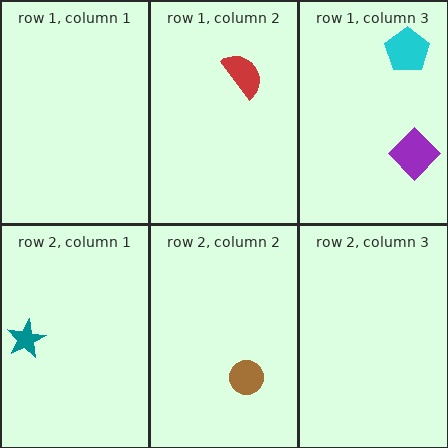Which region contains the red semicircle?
The row 1, column 2 region.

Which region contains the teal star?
The row 2, column 1 region.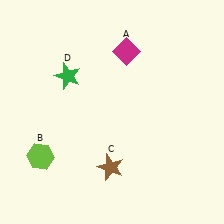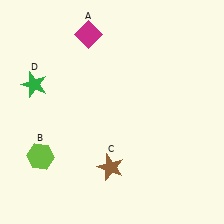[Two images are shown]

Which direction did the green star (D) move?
The green star (D) moved left.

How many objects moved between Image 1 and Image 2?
2 objects moved between the two images.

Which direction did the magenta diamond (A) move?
The magenta diamond (A) moved left.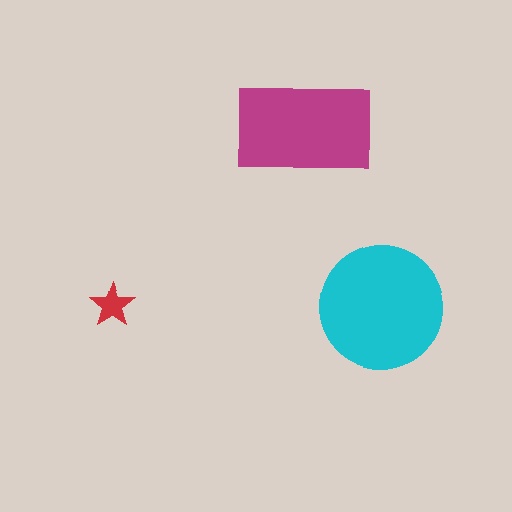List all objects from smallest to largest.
The red star, the magenta rectangle, the cyan circle.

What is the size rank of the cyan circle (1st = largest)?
1st.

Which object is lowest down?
The red star is bottommost.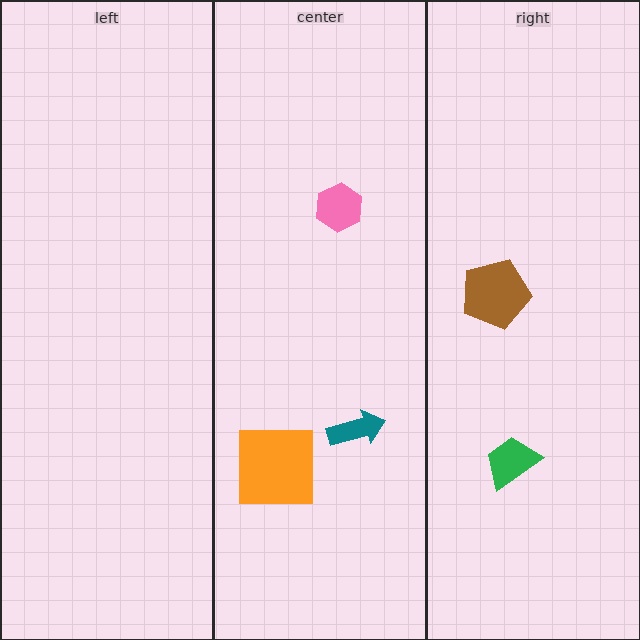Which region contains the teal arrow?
The center region.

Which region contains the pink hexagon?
The center region.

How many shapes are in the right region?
2.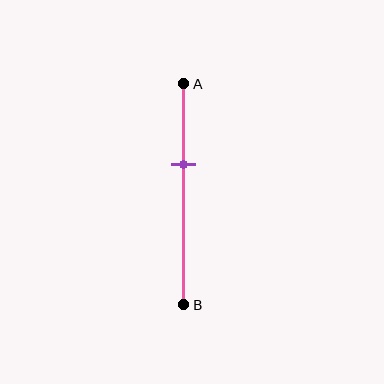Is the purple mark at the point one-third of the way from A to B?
No, the mark is at about 35% from A, not at the 33% one-third point.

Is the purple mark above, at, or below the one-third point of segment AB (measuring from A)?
The purple mark is below the one-third point of segment AB.